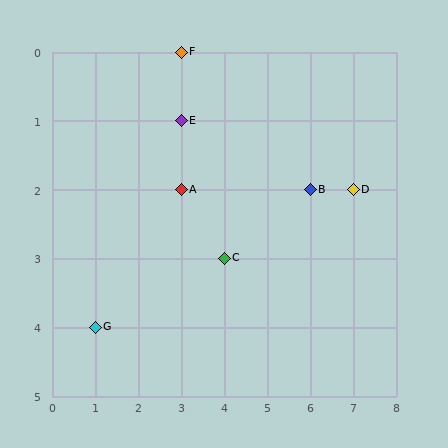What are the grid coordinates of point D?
Point D is at grid coordinates (7, 2).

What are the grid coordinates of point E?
Point E is at grid coordinates (3, 1).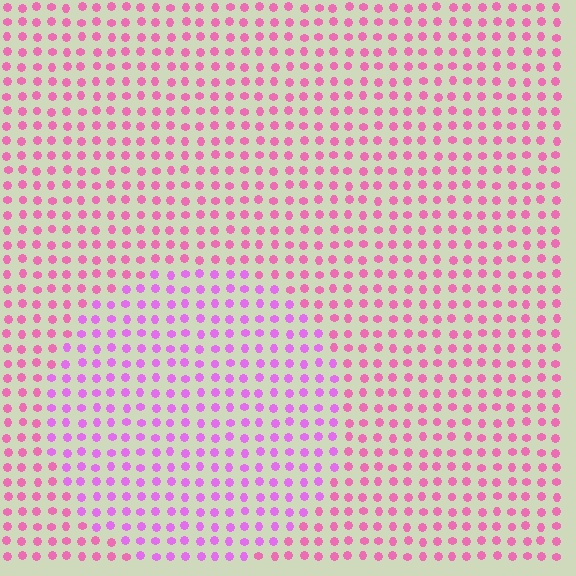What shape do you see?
I see a circle.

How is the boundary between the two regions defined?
The boundary is defined purely by a slight shift in hue (about 31 degrees). Spacing, size, and orientation are identical on both sides.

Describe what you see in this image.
The image is filled with small pink elements in a uniform arrangement. A circle-shaped region is visible where the elements are tinted to a slightly different hue, forming a subtle color boundary.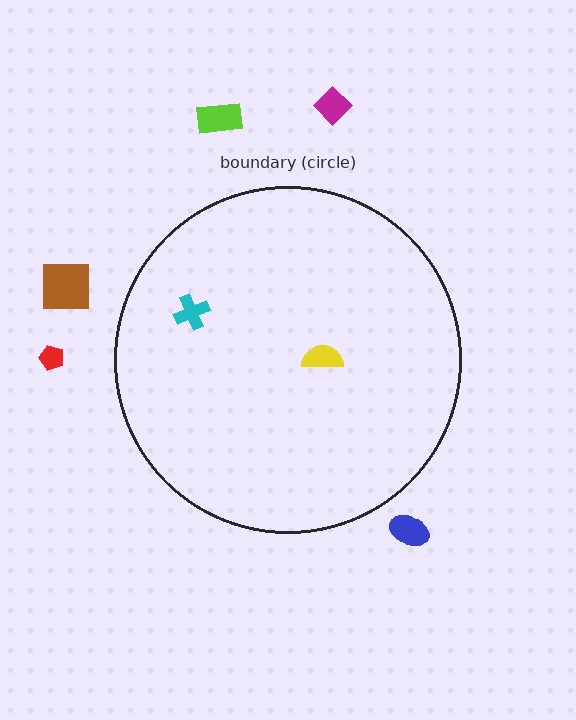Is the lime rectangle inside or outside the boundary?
Outside.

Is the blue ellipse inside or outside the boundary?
Outside.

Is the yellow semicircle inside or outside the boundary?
Inside.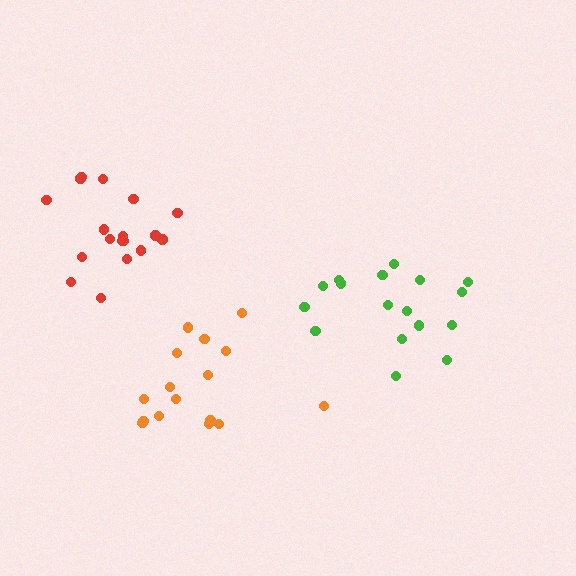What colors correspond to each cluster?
The clusters are colored: red, green, orange.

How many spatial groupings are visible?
There are 3 spatial groupings.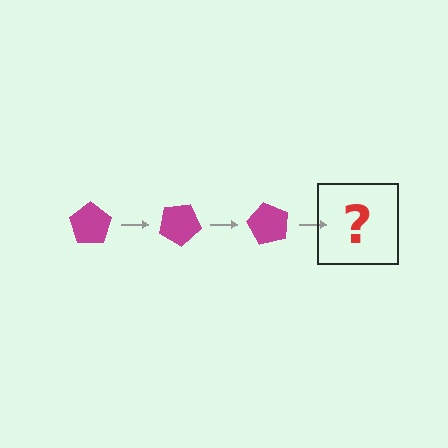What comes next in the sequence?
The next element should be a magenta pentagon rotated 90 degrees.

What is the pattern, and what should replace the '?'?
The pattern is that the pentagon rotates 30 degrees each step. The '?' should be a magenta pentagon rotated 90 degrees.